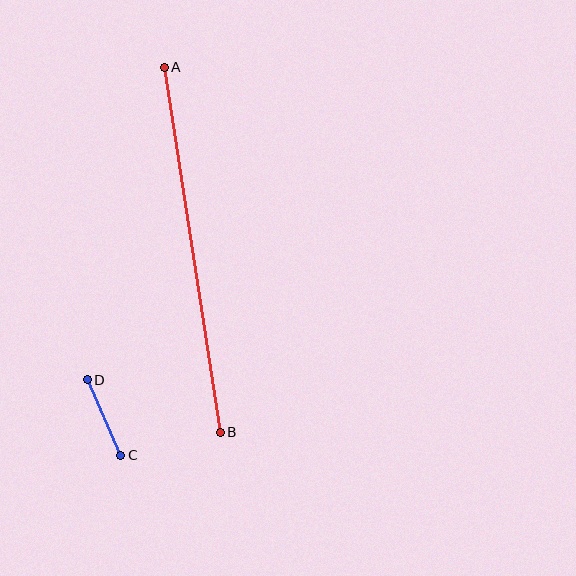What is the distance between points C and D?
The distance is approximately 83 pixels.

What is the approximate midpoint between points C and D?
The midpoint is at approximately (104, 418) pixels.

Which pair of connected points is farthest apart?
Points A and B are farthest apart.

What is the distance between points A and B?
The distance is approximately 369 pixels.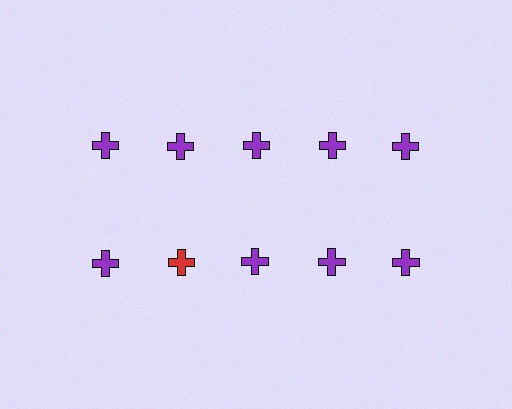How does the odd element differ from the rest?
It has a different color: red instead of purple.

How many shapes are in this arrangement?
There are 10 shapes arranged in a grid pattern.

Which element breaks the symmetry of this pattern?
The red cross in the second row, second from left column breaks the symmetry. All other shapes are purple crosses.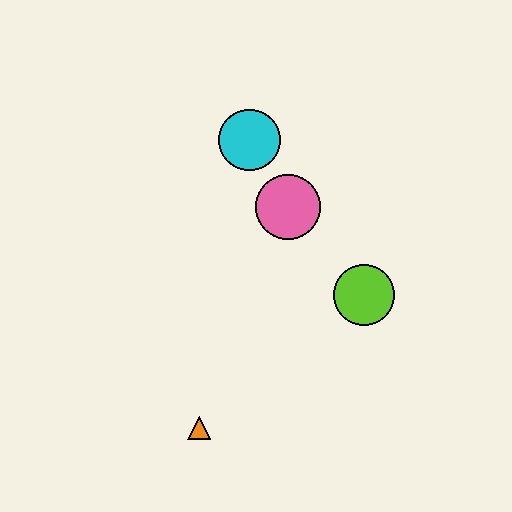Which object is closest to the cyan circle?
The pink circle is closest to the cyan circle.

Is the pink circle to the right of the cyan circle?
Yes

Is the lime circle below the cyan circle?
Yes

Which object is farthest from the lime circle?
The orange triangle is farthest from the lime circle.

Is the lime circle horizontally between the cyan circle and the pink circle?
No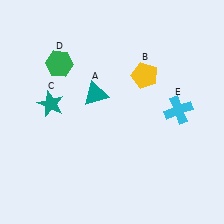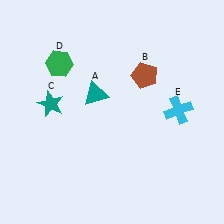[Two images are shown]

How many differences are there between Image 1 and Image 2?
There is 1 difference between the two images.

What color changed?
The pentagon (B) changed from yellow in Image 1 to brown in Image 2.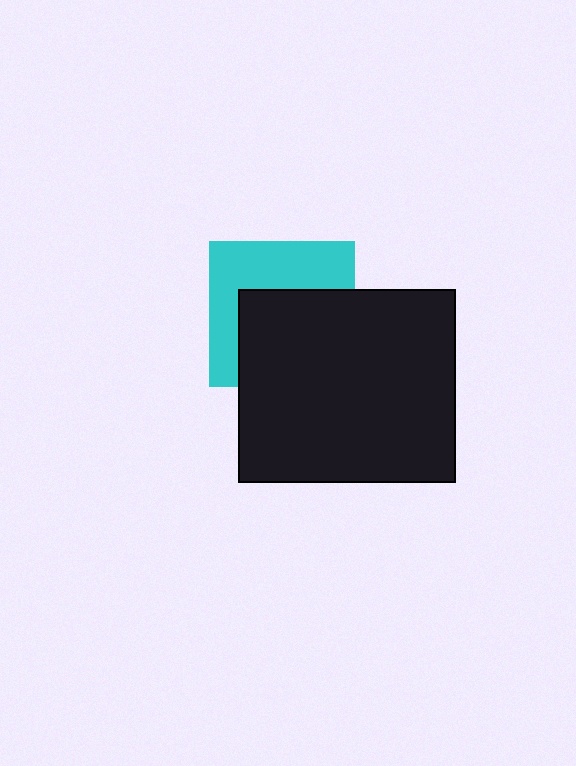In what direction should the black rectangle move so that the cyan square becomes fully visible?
The black rectangle should move down. That is the shortest direction to clear the overlap and leave the cyan square fully visible.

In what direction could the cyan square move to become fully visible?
The cyan square could move up. That would shift it out from behind the black rectangle entirely.